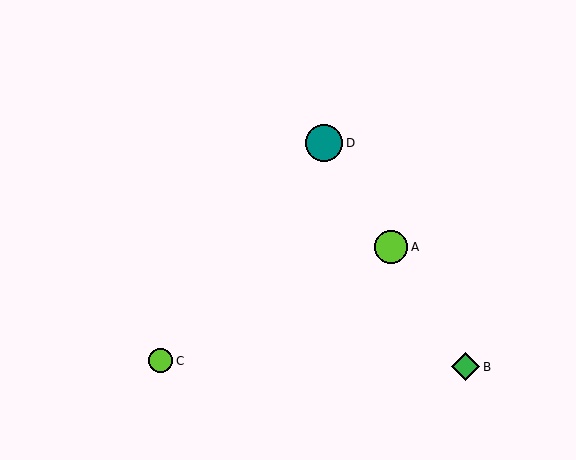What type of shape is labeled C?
Shape C is a lime circle.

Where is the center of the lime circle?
The center of the lime circle is at (160, 361).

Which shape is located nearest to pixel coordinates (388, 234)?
The lime circle (labeled A) at (391, 247) is nearest to that location.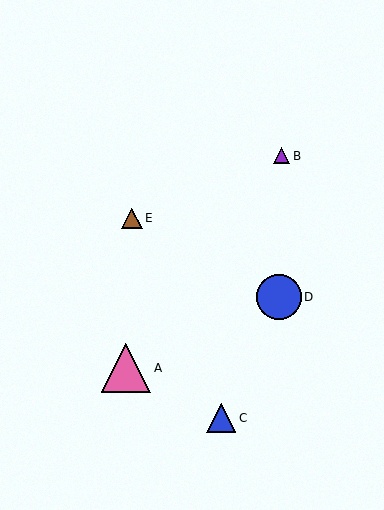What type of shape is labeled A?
Shape A is a pink triangle.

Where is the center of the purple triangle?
The center of the purple triangle is at (282, 156).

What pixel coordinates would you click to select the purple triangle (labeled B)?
Click at (282, 156) to select the purple triangle B.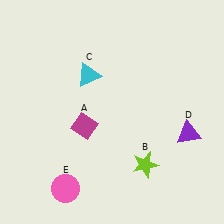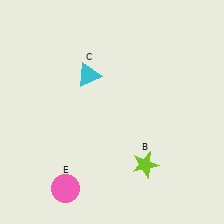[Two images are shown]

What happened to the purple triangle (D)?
The purple triangle (D) was removed in Image 2. It was in the bottom-right area of Image 1.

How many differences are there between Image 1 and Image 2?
There are 2 differences between the two images.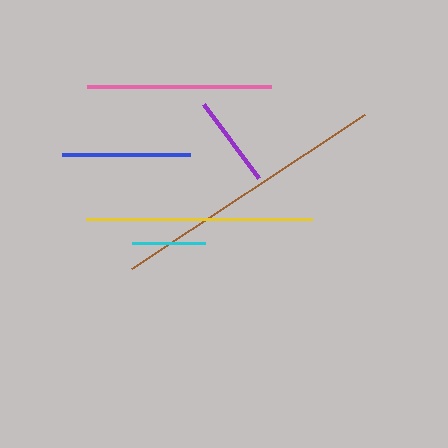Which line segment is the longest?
The brown line is the longest at approximately 280 pixels.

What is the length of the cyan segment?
The cyan segment is approximately 73 pixels long.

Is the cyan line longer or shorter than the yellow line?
The yellow line is longer than the cyan line.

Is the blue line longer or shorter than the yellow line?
The yellow line is longer than the blue line.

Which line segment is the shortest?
The cyan line is the shortest at approximately 73 pixels.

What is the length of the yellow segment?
The yellow segment is approximately 226 pixels long.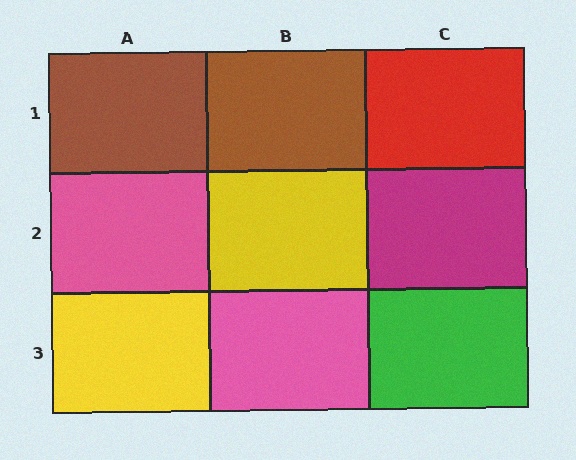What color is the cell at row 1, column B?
Brown.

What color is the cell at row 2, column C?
Magenta.